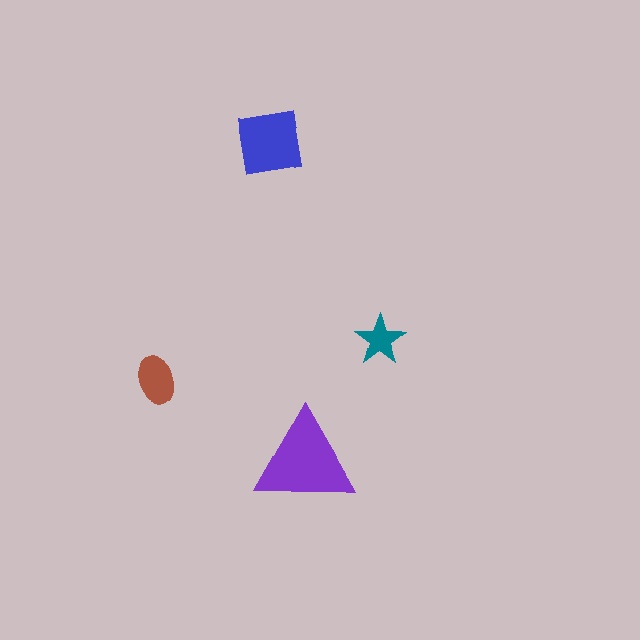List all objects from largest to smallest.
The purple triangle, the blue square, the brown ellipse, the teal star.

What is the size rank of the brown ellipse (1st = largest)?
3rd.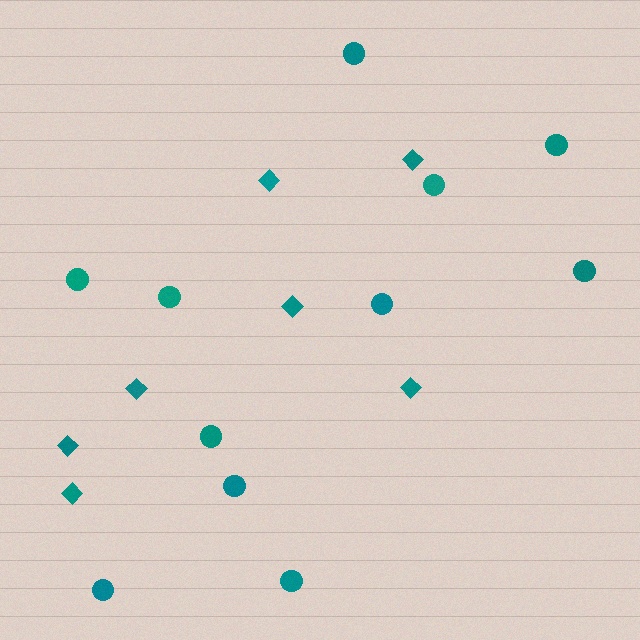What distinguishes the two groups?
There are 2 groups: one group of circles (11) and one group of diamonds (7).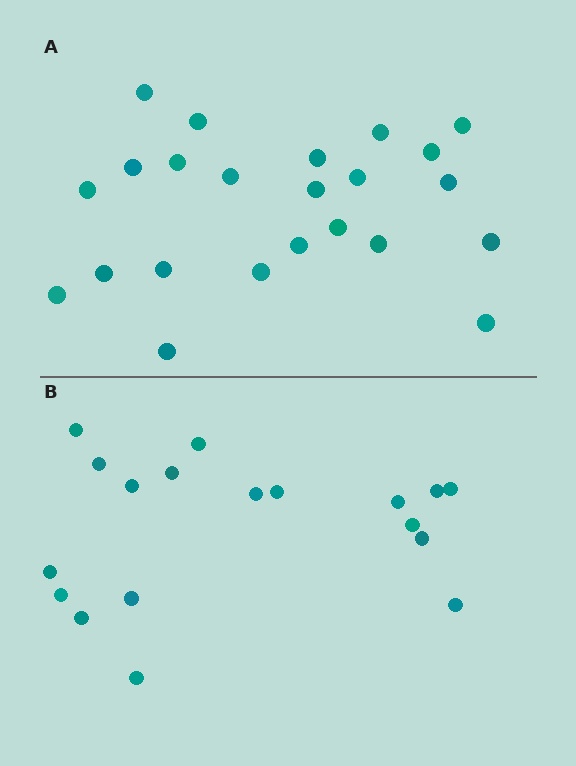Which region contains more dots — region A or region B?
Region A (the top region) has more dots.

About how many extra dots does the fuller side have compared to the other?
Region A has about 5 more dots than region B.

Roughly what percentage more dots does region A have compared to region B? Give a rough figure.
About 30% more.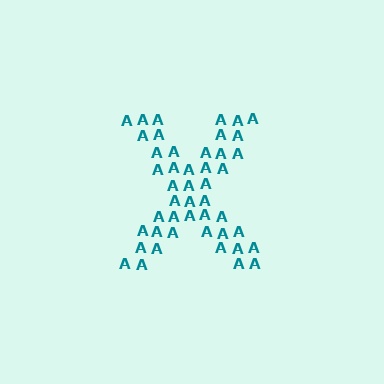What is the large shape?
The large shape is the letter X.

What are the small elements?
The small elements are letter A's.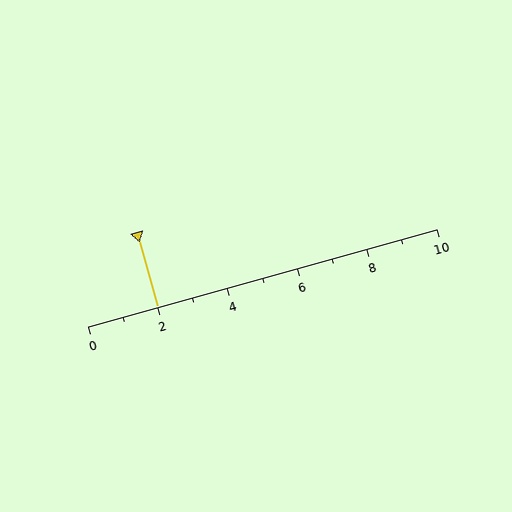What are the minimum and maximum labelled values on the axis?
The axis runs from 0 to 10.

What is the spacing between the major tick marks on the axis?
The major ticks are spaced 2 apart.